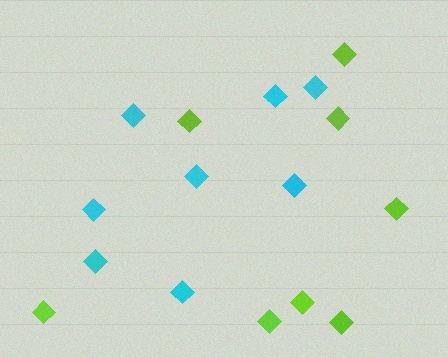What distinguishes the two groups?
There are 2 groups: one group of cyan diamonds (8) and one group of lime diamonds (8).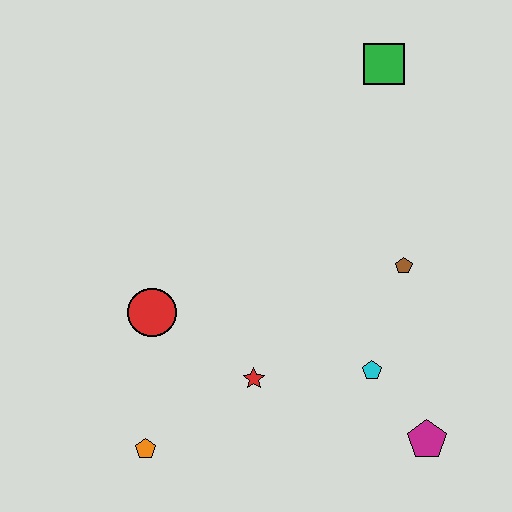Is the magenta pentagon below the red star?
Yes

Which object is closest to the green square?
The brown pentagon is closest to the green square.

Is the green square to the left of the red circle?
No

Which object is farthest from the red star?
The green square is farthest from the red star.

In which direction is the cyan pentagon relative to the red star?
The cyan pentagon is to the right of the red star.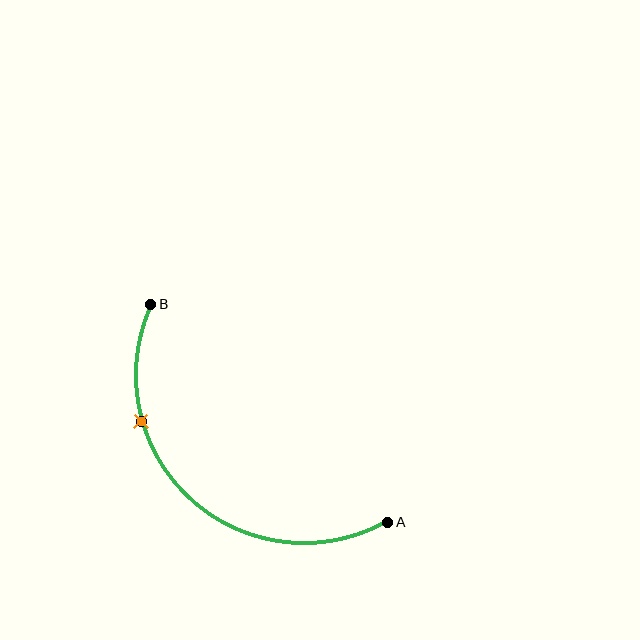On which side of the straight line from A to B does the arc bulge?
The arc bulges below and to the left of the straight line connecting A and B.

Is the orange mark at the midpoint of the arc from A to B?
No. The orange mark lies on the arc but is closer to endpoint B. The arc midpoint would be at the point on the curve equidistant along the arc from both A and B.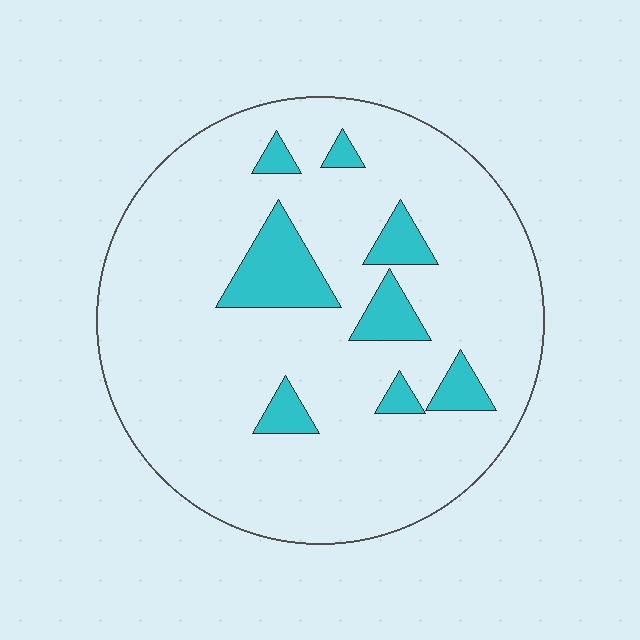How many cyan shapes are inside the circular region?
8.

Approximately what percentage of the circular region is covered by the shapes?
Approximately 15%.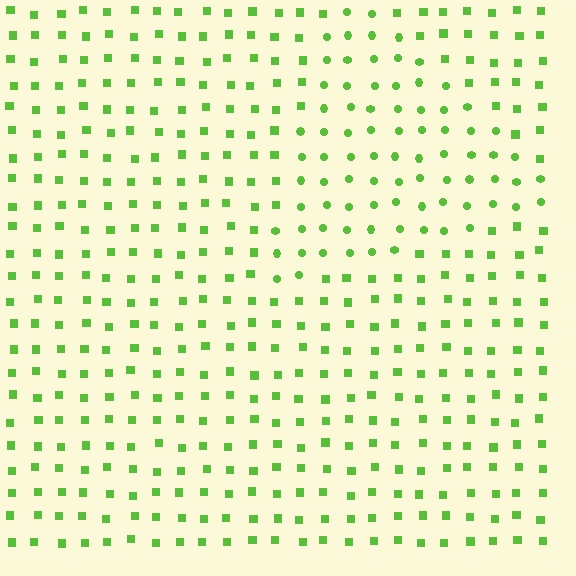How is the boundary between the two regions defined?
The boundary is defined by a change in element shape: circles inside vs. squares outside. All elements share the same color and spacing.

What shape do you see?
I see a triangle.